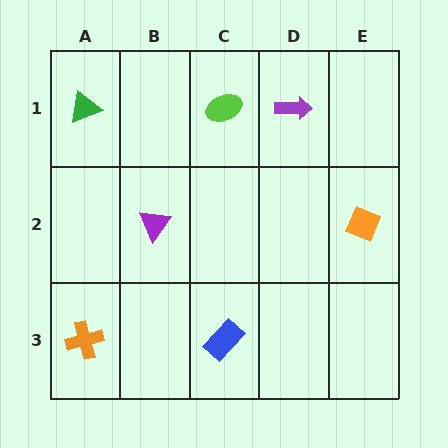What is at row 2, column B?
A purple triangle.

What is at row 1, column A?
A green triangle.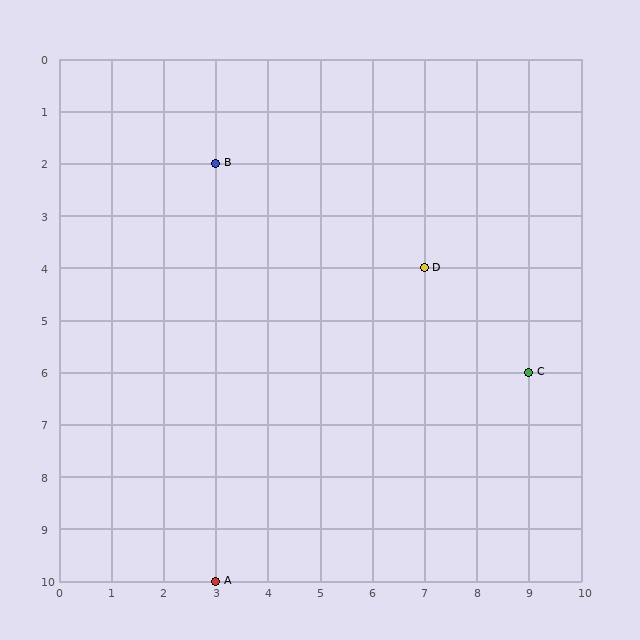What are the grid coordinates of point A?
Point A is at grid coordinates (3, 10).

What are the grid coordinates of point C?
Point C is at grid coordinates (9, 6).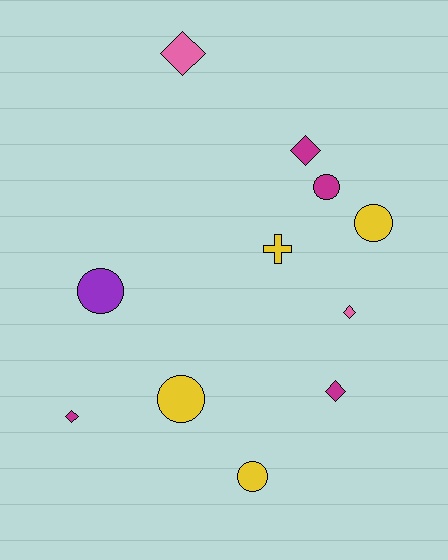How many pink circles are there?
There are no pink circles.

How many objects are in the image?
There are 11 objects.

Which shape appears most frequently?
Circle, with 5 objects.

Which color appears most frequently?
Magenta, with 4 objects.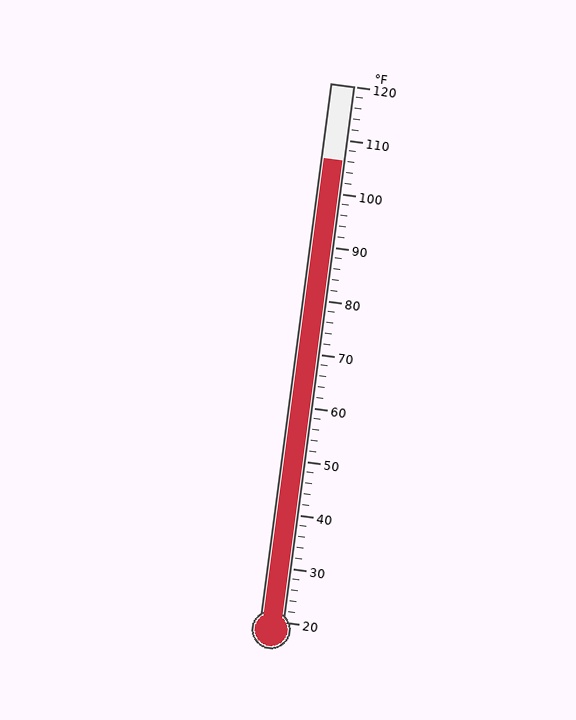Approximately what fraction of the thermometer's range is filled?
The thermometer is filled to approximately 85% of its range.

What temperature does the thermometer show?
The thermometer shows approximately 106°F.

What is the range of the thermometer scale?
The thermometer scale ranges from 20°F to 120°F.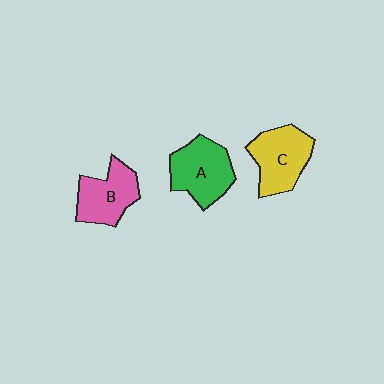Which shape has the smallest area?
Shape B (pink).